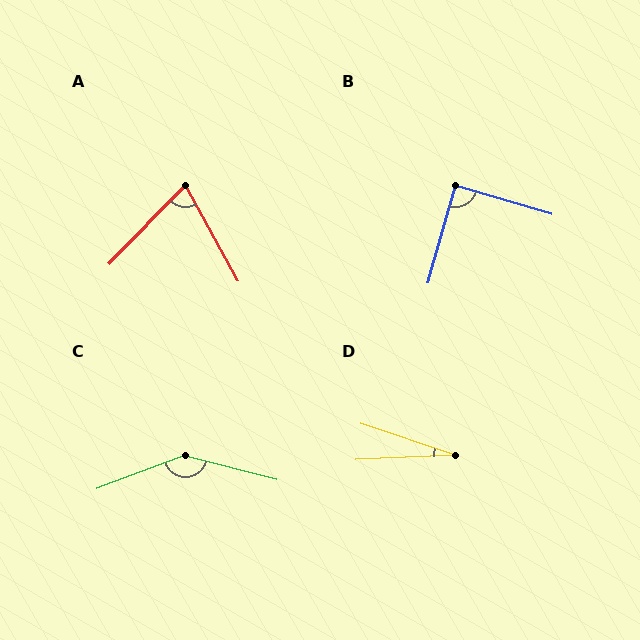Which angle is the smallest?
D, at approximately 21 degrees.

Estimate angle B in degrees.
Approximately 90 degrees.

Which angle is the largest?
C, at approximately 144 degrees.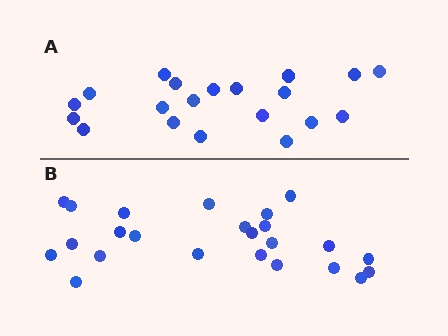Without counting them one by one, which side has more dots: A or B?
Region B (the bottom region) has more dots.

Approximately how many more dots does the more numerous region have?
Region B has about 4 more dots than region A.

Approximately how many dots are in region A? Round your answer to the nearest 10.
About 20 dots.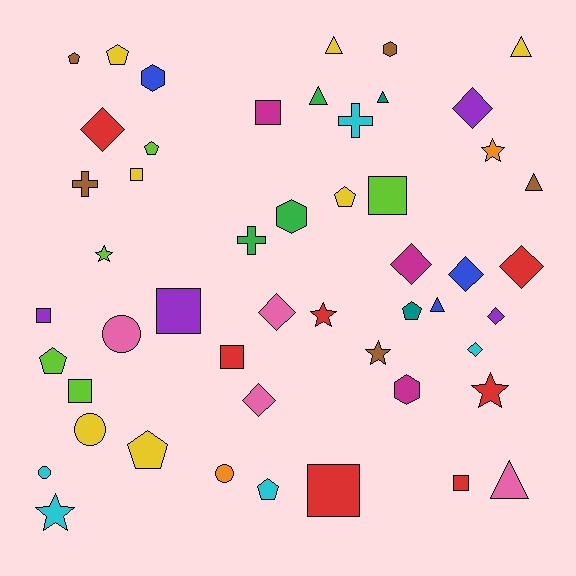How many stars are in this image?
There are 6 stars.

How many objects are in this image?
There are 50 objects.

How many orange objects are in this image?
There are 2 orange objects.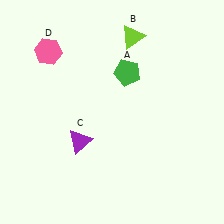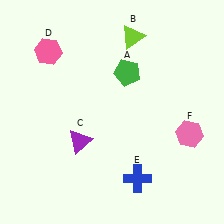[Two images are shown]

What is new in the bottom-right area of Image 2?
A pink hexagon (F) was added in the bottom-right area of Image 2.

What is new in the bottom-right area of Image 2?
A blue cross (E) was added in the bottom-right area of Image 2.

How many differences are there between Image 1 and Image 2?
There are 2 differences between the two images.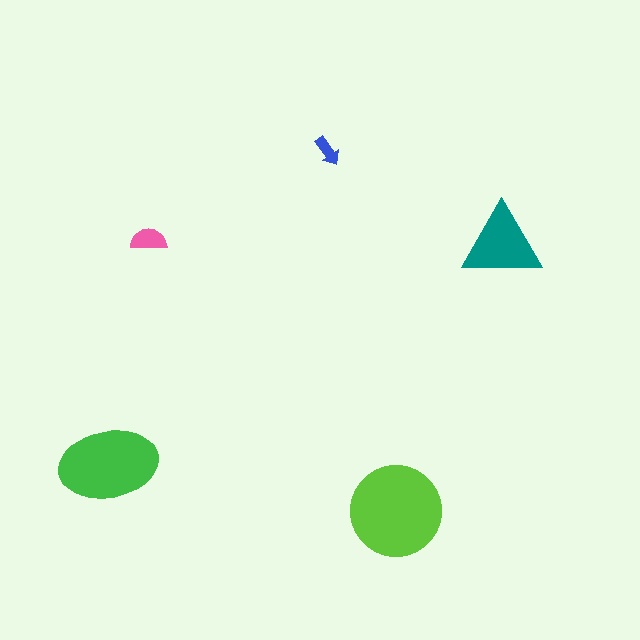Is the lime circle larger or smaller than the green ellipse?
Larger.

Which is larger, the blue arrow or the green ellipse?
The green ellipse.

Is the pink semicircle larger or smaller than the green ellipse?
Smaller.